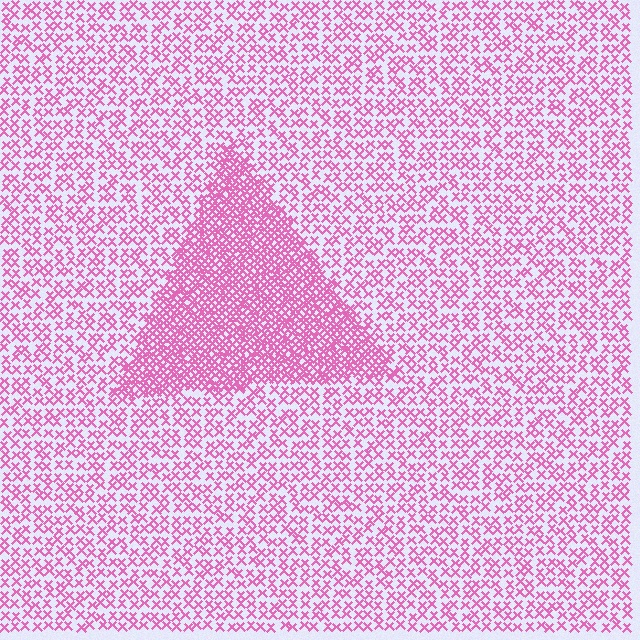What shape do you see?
I see a triangle.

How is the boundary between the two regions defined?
The boundary is defined by a change in element density (approximately 2.4x ratio). All elements are the same color, size, and shape.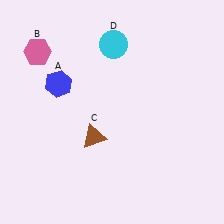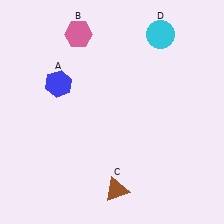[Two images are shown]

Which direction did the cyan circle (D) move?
The cyan circle (D) moved right.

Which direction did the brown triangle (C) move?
The brown triangle (C) moved down.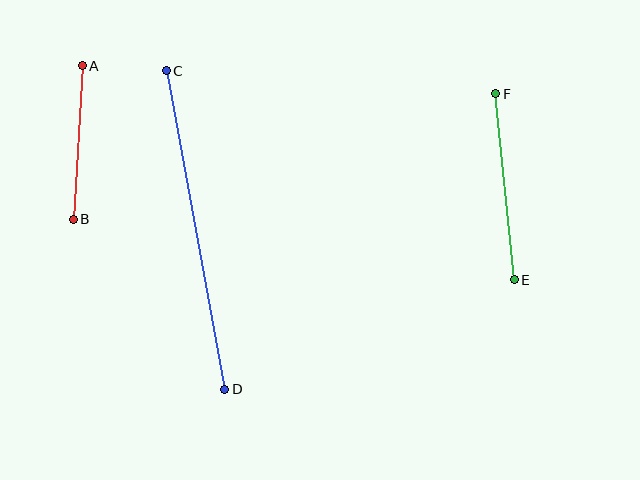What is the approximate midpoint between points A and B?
The midpoint is at approximately (78, 142) pixels.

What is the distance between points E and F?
The distance is approximately 187 pixels.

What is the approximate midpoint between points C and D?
The midpoint is at approximately (196, 230) pixels.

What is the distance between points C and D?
The distance is approximately 324 pixels.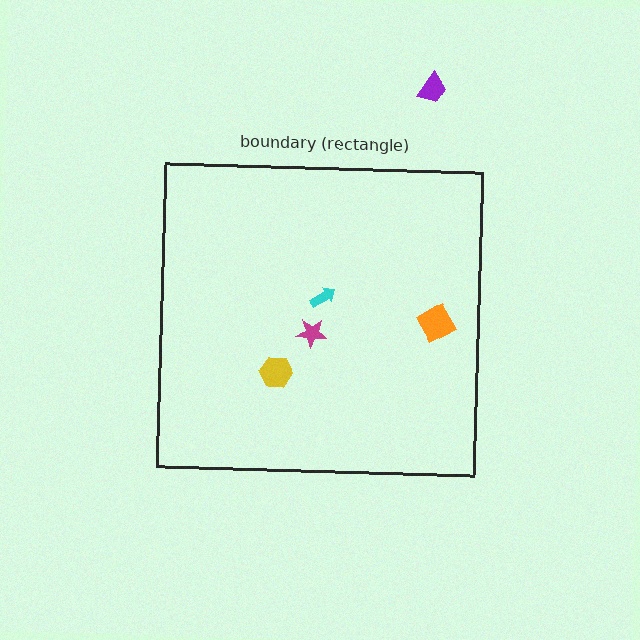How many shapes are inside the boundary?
4 inside, 1 outside.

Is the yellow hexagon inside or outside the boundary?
Inside.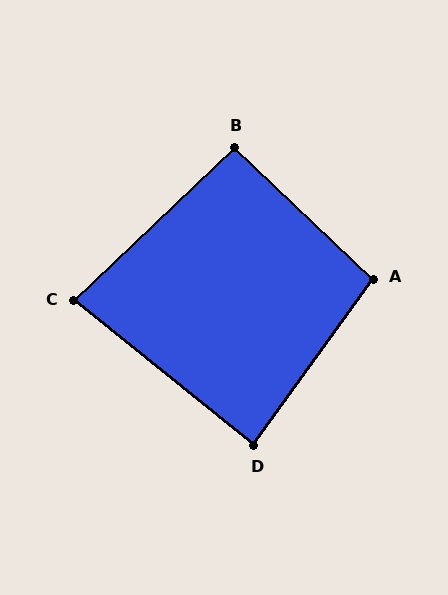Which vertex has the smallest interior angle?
C, at approximately 82 degrees.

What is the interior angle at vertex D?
Approximately 87 degrees (approximately right).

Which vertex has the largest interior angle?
A, at approximately 98 degrees.